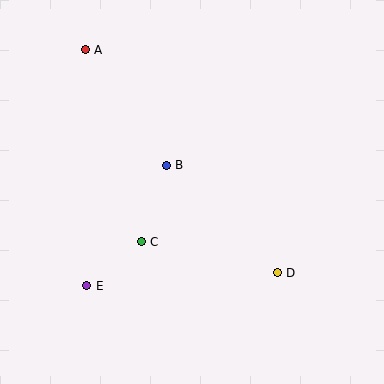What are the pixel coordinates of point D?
Point D is at (277, 273).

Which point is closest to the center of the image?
Point B at (166, 165) is closest to the center.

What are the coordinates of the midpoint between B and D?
The midpoint between B and D is at (222, 219).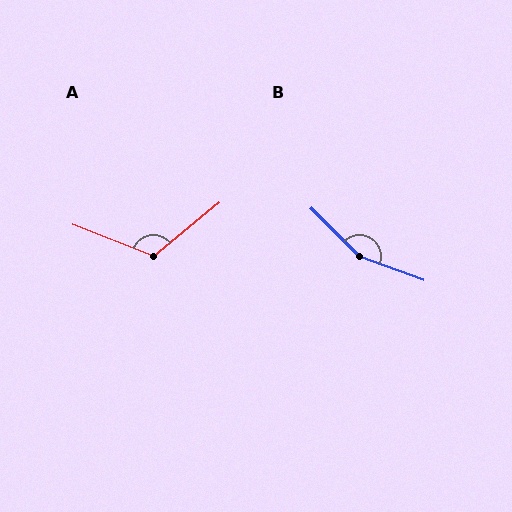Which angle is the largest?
B, at approximately 155 degrees.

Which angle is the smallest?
A, at approximately 119 degrees.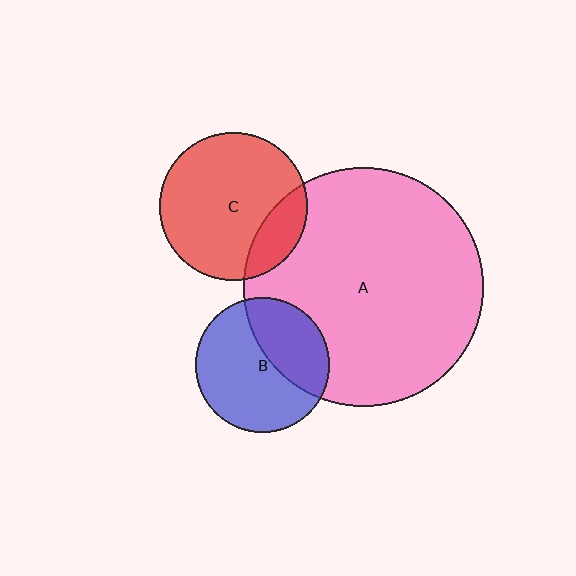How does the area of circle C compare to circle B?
Approximately 1.2 times.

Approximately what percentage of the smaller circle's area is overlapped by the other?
Approximately 20%.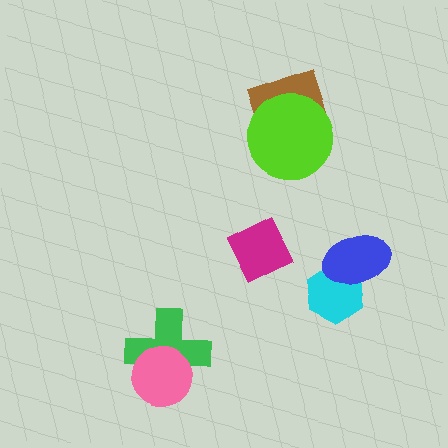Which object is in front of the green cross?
The pink circle is in front of the green cross.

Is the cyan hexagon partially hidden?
Yes, it is partially covered by another shape.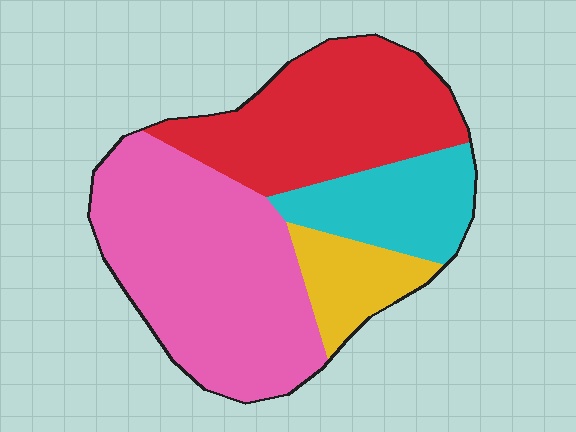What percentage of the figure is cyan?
Cyan takes up less than a quarter of the figure.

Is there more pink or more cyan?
Pink.